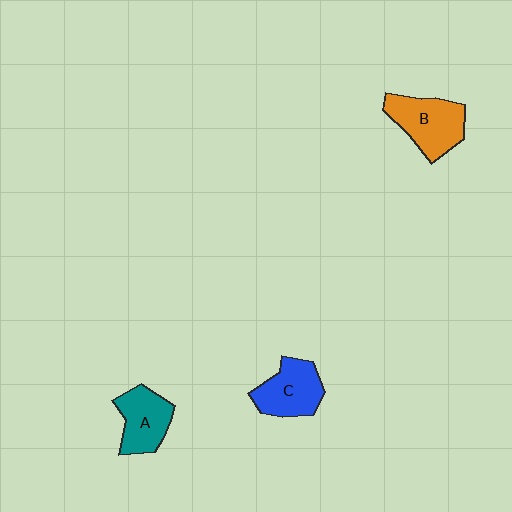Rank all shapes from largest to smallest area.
From largest to smallest: B (orange), C (blue), A (teal).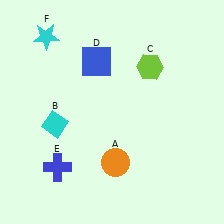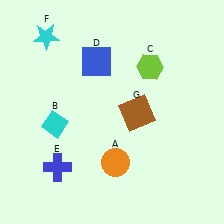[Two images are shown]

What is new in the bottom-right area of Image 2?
A brown square (G) was added in the bottom-right area of Image 2.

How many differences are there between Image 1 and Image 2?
There is 1 difference between the two images.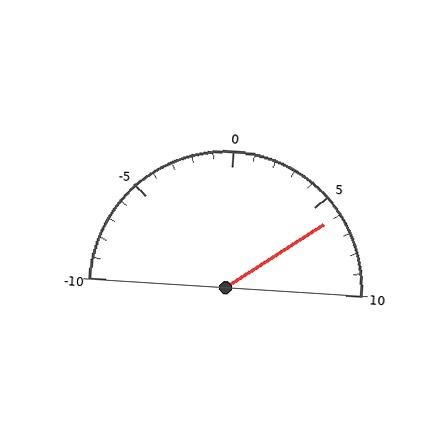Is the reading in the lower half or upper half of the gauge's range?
The reading is in the upper half of the range (-10 to 10).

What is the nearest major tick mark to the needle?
The nearest major tick mark is 5.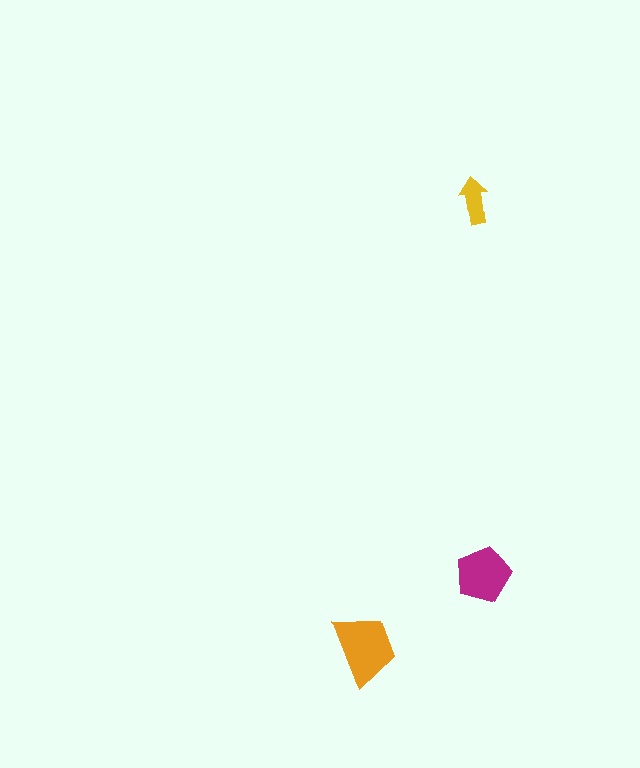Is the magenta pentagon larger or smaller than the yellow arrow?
Larger.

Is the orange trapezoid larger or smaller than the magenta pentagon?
Larger.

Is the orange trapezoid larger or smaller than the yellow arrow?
Larger.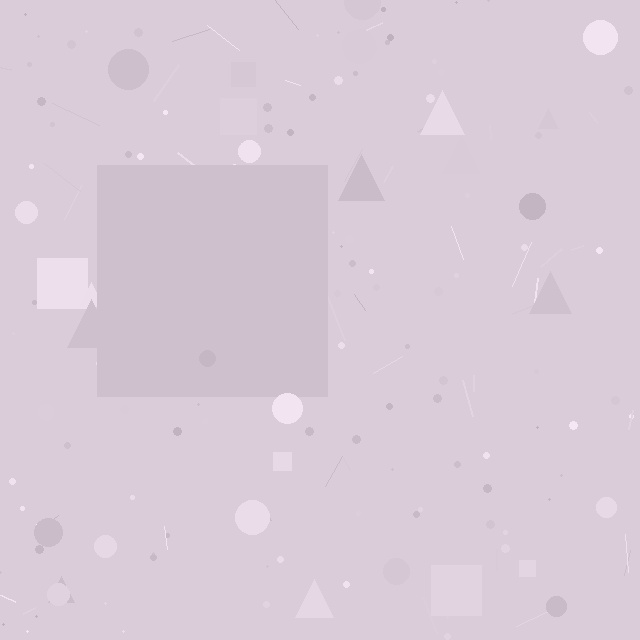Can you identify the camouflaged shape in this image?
The camouflaged shape is a square.